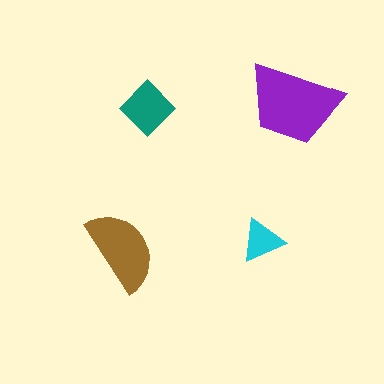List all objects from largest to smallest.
The purple trapezoid, the brown semicircle, the teal diamond, the cyan triangle.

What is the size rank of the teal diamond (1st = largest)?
3rd.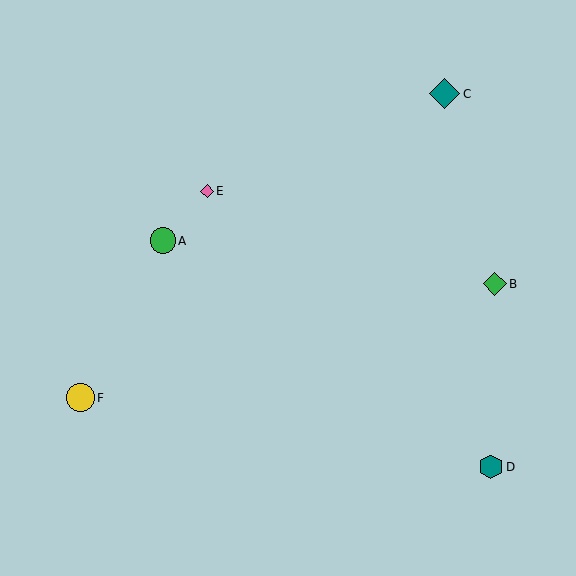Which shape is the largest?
The teal diamond (labeled C) is the largest.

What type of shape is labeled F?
Shape F is a yellow circle.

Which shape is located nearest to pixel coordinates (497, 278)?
The green diamond (labeled B) at (495, 284) is nearest to that location.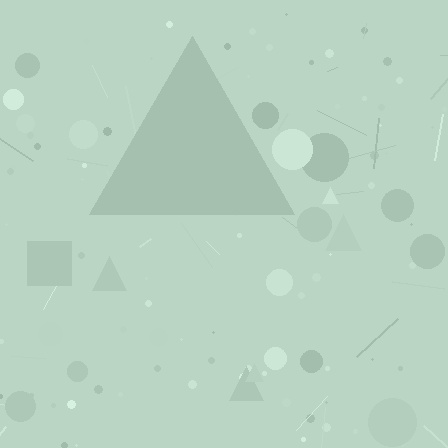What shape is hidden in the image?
A triangle is hidden in the image.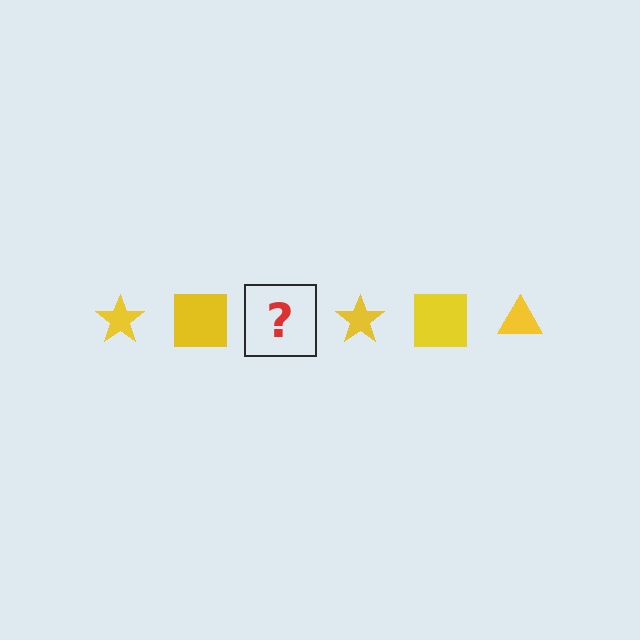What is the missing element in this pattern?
The missing element is a yellow triangle.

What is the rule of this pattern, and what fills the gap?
The rule is that the pattern cycles through star, square, triangle shapes in yellow. The gap should be filled with a yellow triangle.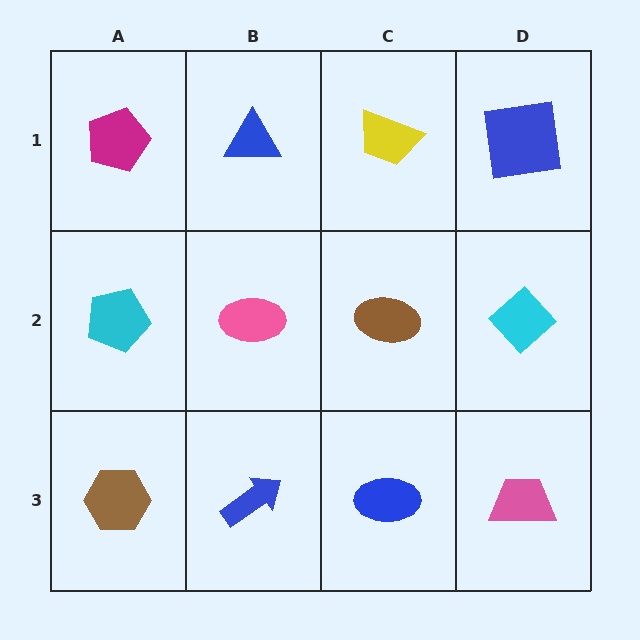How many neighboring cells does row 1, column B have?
3.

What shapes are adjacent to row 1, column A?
A cyan pentagon (row 2, column A), a blue triangle (row 1, column B).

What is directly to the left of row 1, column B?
A magenta pentagon.